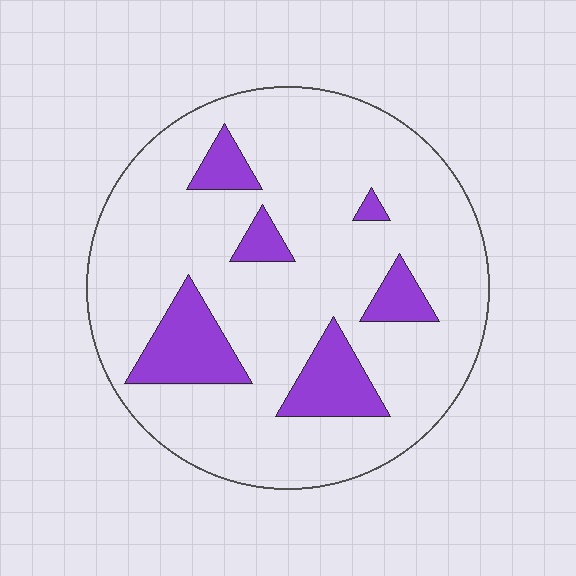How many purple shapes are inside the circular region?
6.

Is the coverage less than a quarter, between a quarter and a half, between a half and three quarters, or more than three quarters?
Less than a quarter.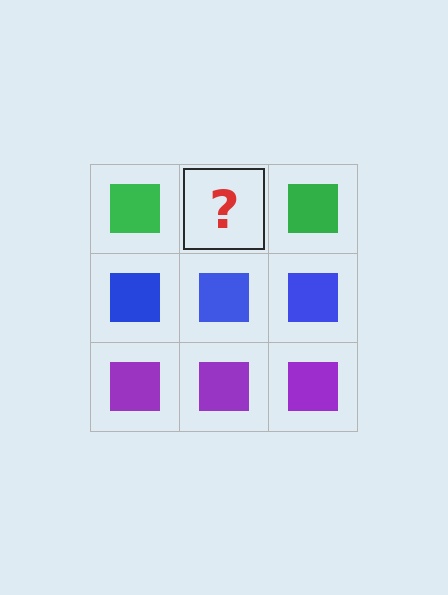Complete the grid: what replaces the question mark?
The question mark should be replaced with a green square.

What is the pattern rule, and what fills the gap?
The rule is that each row has a consistent color. The gap should be filled with a green square.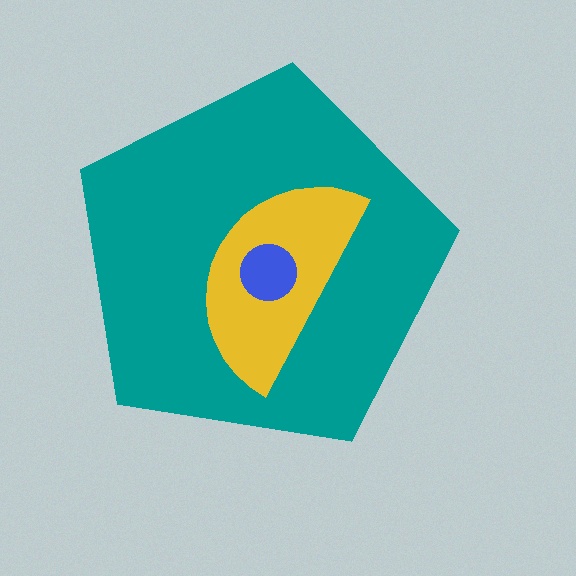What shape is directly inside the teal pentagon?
The yellow semicircle.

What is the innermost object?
The blue circle.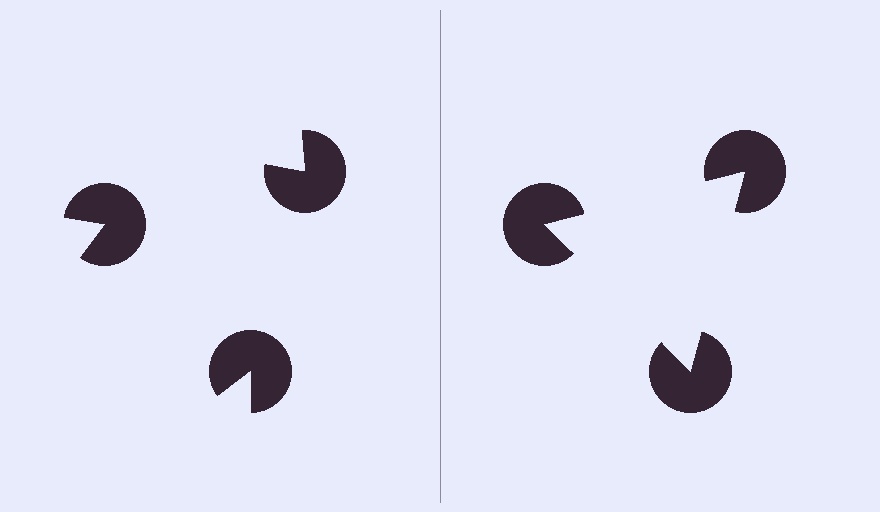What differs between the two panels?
The pac-man discs are positioned identically on both sides; only the wedge orientations differ. On the right they align to a triangle; on the left they are misaligned.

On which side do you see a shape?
An illusory triangle appears on the right side. On the left side the wedge cuts are rotated, so no coherent shape forms.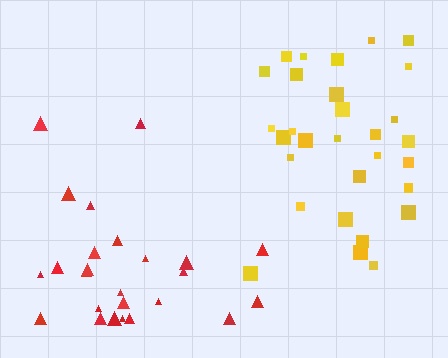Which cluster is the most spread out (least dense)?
Red.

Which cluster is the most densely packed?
Yellow.